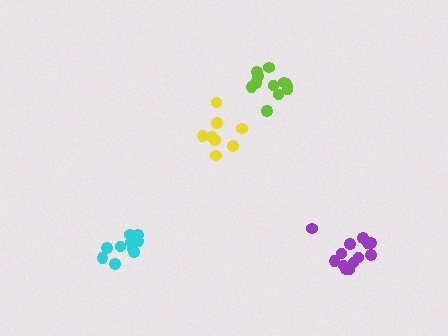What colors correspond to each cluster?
The clusters are colored: yellow, lime, purple, cyan.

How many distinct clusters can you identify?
There are 4 distinct clusters.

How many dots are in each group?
Group 1: 8 dots, Group 2: 12 dots, Group 3: 13 dots, Group 4: 10 dots (43 total).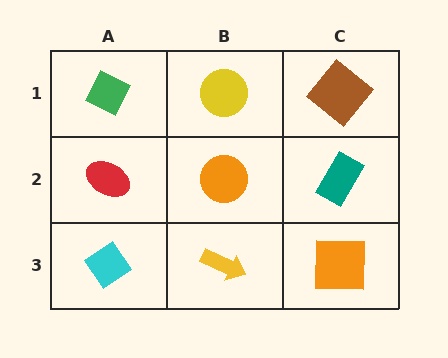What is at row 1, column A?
A green diamond.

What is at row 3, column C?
An orange square.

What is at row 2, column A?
A red ellipse.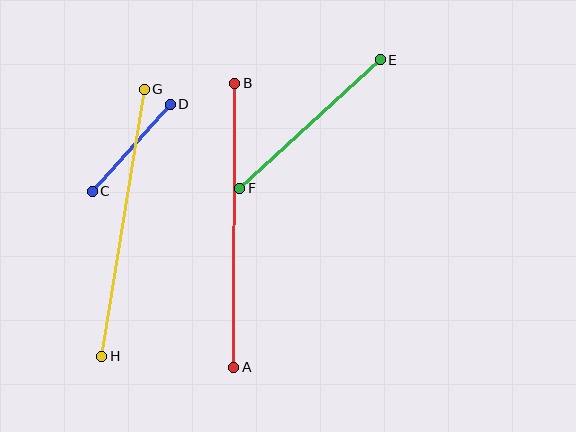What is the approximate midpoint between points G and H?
The midpoint is at approximately (123, 223) pixels.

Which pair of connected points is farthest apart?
Points A and B are farthest apart.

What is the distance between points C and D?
The distance is approximately 117 pixels.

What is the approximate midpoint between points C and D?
The midpoint is at approximately (131, 148) pixels.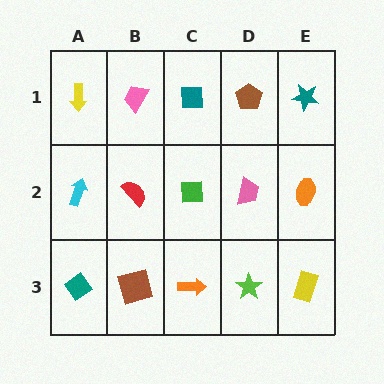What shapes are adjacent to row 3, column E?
An orange ellipse (row 2, column E), a lime star (row 3, column D).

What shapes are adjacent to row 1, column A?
A cyan arrow (row 2, column A), a pink trapezoid (row 1, column B).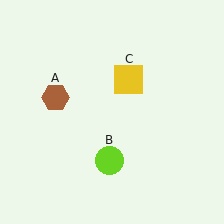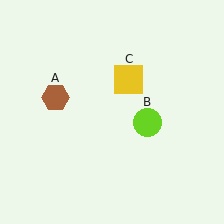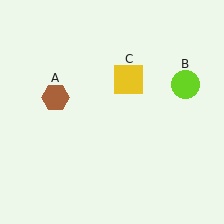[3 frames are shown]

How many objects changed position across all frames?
1 object changed position: lime circle (object B).